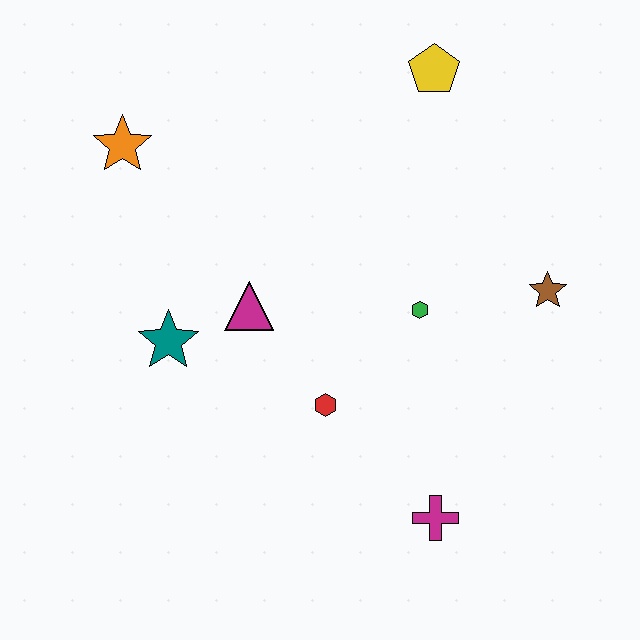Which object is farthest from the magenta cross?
The orange star is farthest from the magenta cross.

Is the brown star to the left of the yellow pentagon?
No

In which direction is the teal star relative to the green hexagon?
The teal star is to the left of the green hexagon.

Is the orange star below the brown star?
No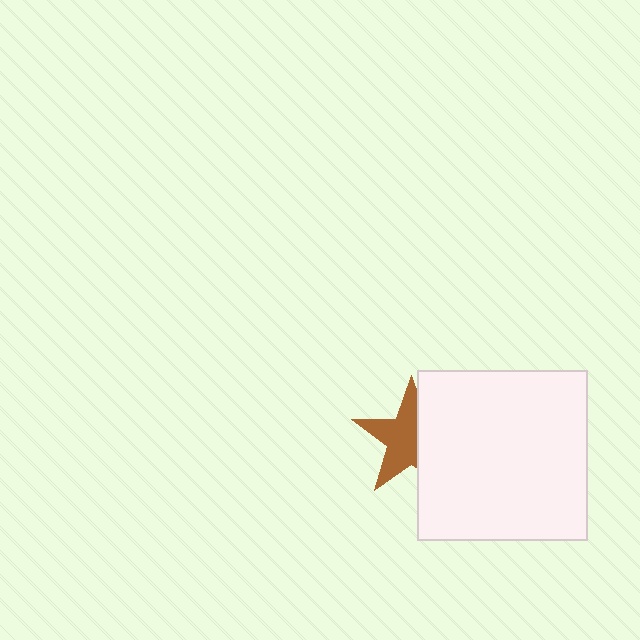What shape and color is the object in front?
The object in front is a white square.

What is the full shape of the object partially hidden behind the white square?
The partially hidden object is a brown star.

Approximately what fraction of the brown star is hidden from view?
Roughly 40% of the brown star is hidden behind the white square.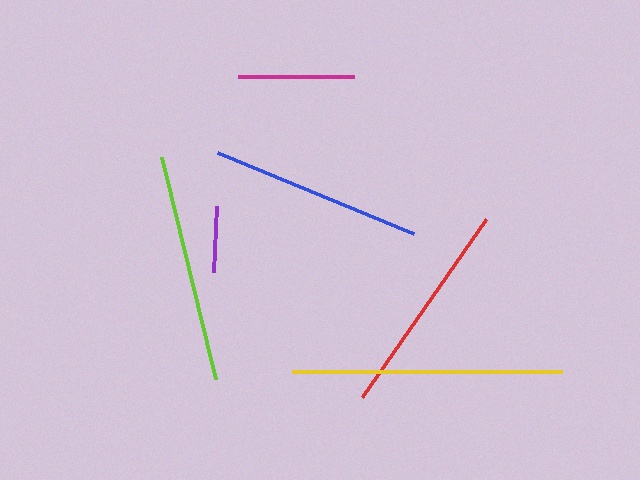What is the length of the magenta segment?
The magenta segment is approximately 116 pixels long.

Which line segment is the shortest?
The purple line is the shortest at approximately 66 pixels.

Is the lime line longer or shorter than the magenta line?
The lime line is longer than the magenta line.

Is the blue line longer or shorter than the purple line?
The blue line is longer than the purple line.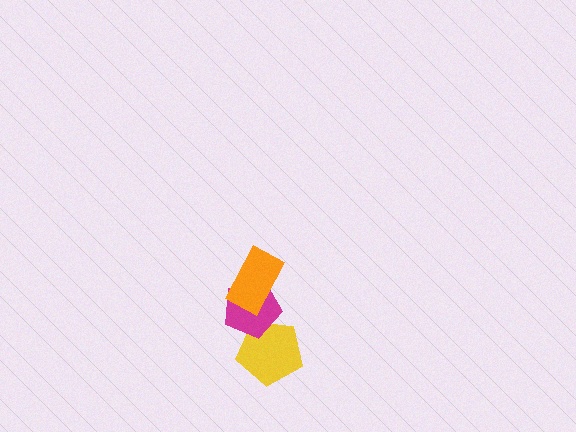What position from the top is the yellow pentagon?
The yellow pentagon is 3rd from the top.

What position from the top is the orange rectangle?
The orange rectangle is 1st from the top.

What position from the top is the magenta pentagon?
The magenta pentagon is 2nd from the top.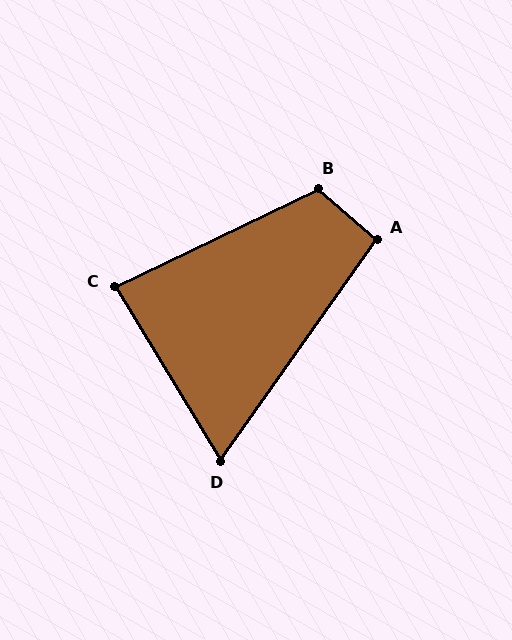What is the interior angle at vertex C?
Approximately 84 degrees (acute).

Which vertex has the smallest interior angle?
D, at approximately 67 degrees.